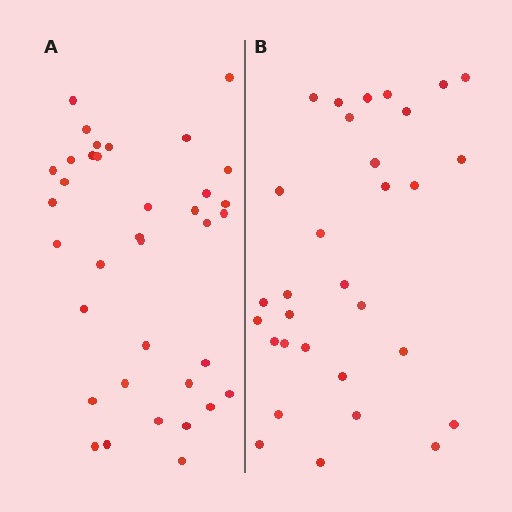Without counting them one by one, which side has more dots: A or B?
Region A (the left region) has more dots.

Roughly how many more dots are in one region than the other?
Region A has about 5 more dots than region B.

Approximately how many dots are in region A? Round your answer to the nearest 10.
About 40 dots. (The exact count is 36, which rounds to 40.)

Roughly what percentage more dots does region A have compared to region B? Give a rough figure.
About 15% more.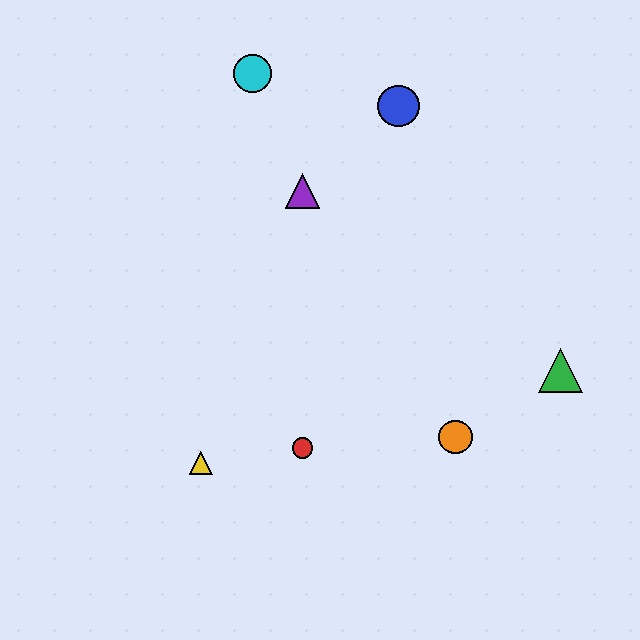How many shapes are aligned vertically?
2 shapes (the red circle, the purple triangle) are aligned vertically.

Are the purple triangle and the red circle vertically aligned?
Yes, both are at x≈302.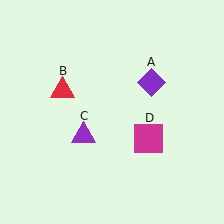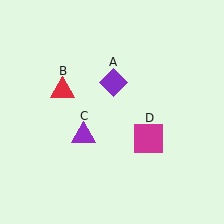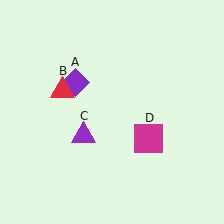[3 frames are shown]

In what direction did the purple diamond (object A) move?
The purple diamond (object A) moved left.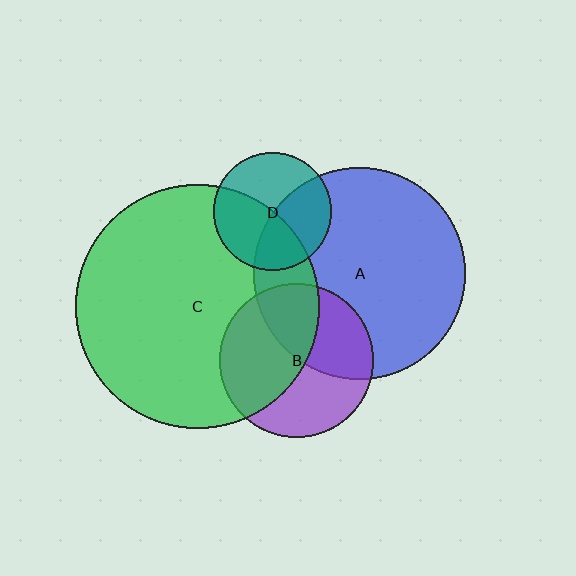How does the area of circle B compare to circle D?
Approximately 1.7 times.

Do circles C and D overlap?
Yes.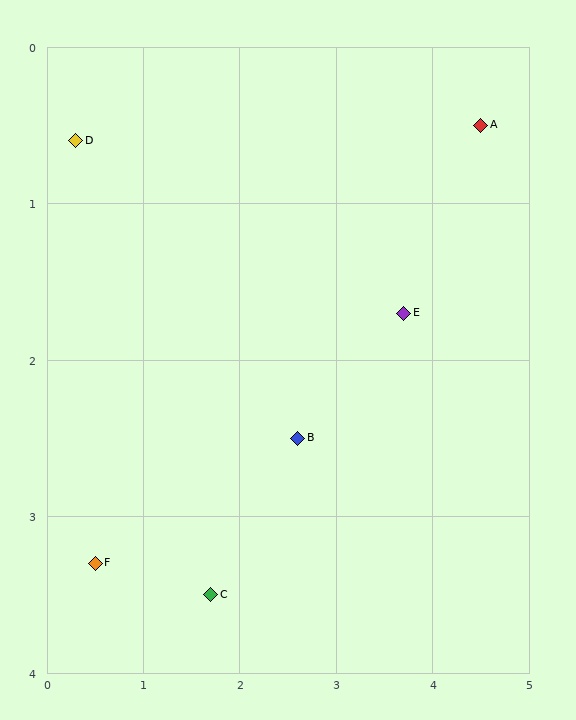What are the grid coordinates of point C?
Point C is at approximately (1.7, 3.5).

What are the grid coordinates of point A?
Point A is at approximately (4.5, 0.5).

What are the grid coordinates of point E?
Point E is at approximately (3.7, 1.7).